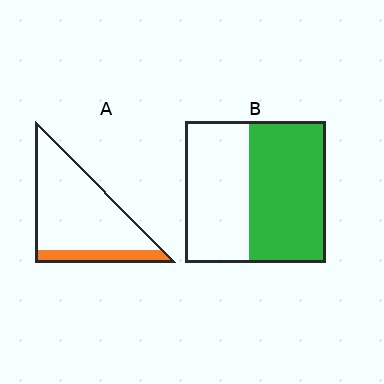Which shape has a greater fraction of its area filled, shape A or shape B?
Shape B.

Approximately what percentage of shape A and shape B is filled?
A is approximately 15% and B is approximately 55%.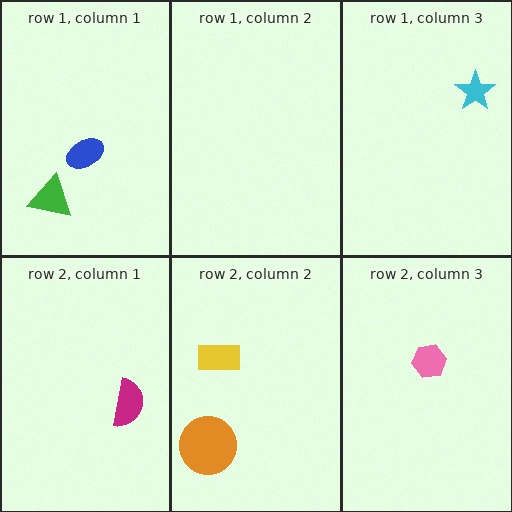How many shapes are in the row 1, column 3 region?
1.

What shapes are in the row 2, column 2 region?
The yellow rectangle, the orange circle.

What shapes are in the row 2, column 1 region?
The magenta semicircle.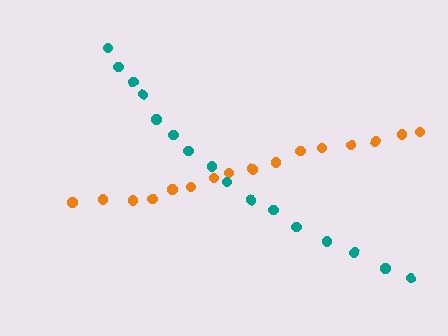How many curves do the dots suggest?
There are 2 distinct paths.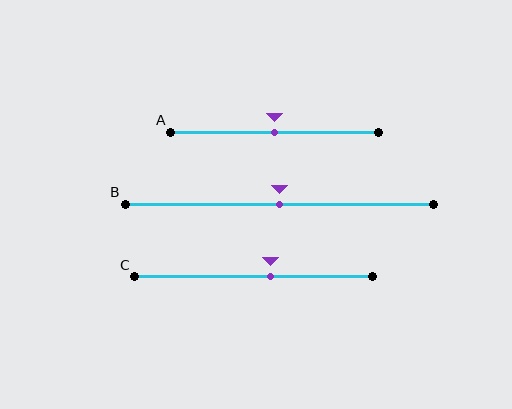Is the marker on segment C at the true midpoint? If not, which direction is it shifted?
No, the marker on segment C is shifted to the right by about 7% of the segment length.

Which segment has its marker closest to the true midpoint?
Segment A has its marker closest to the true midpoint.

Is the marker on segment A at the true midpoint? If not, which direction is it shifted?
Yes, the marker on segment A is at the true midpoint.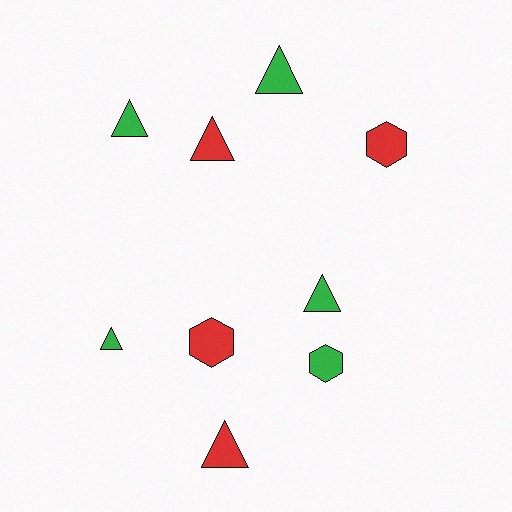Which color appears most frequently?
Green, with 5 objects.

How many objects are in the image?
There are 9 objects.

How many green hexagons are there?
There is 1 green hexagon.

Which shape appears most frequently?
Triangle, with 6 objects.